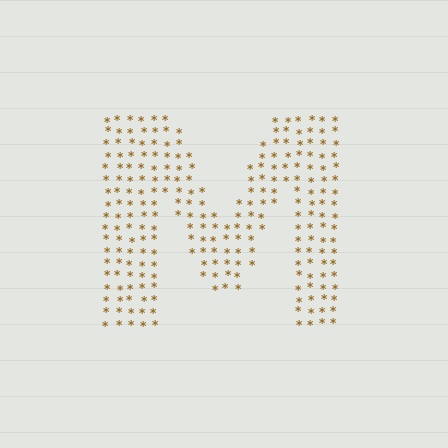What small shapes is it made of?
It is made of small asterisks.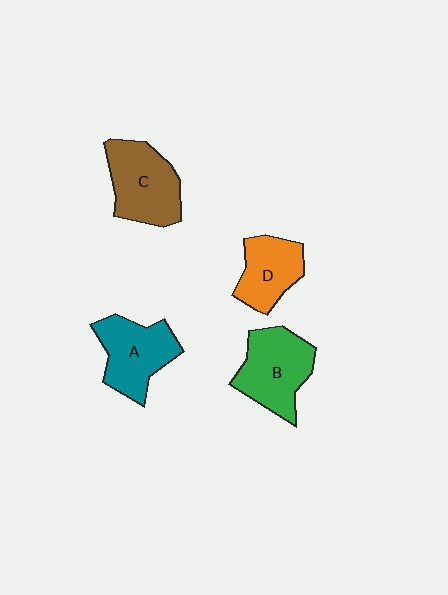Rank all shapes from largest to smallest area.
From largest to smallest: C (brown), B (green), A (teal), D (orange).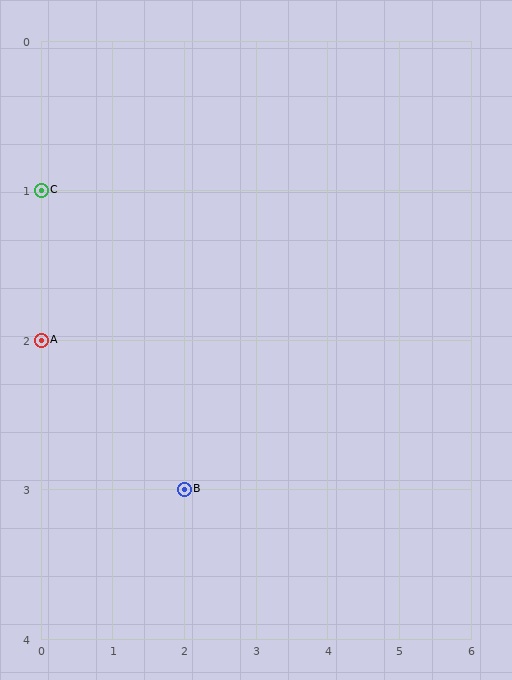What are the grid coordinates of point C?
Point C is at grid coordinates (0, 1).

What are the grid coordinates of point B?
Point B is at grid coordinates (2, 3).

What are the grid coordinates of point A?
Point A is at grid coordinates (0, 2).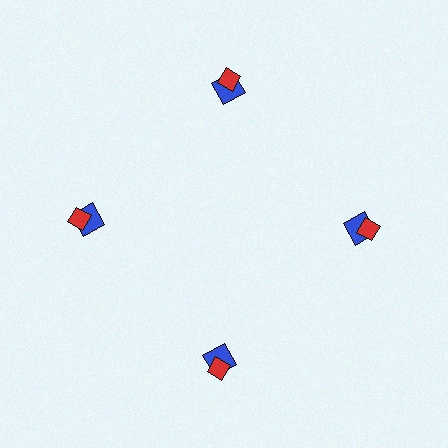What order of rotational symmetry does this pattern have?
This pattern has 4-fold rotational symmetry.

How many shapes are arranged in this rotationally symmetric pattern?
There are 8 shapes, arranged in 4 groups of 2.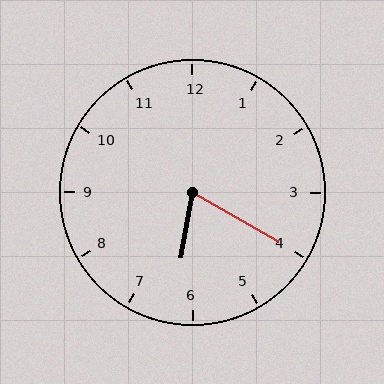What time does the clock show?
6:20.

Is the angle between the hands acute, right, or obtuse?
It is acute.